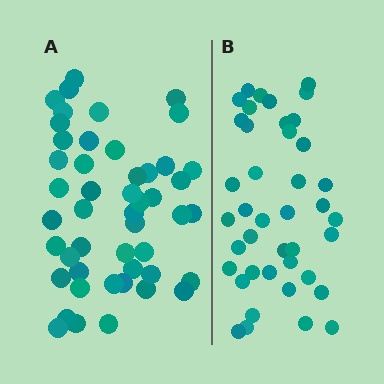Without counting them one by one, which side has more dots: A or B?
Region A (the left region) has more dots.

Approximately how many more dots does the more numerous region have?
Region A has roughly 8 or so more dots than region B.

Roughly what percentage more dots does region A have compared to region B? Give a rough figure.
About 15% more.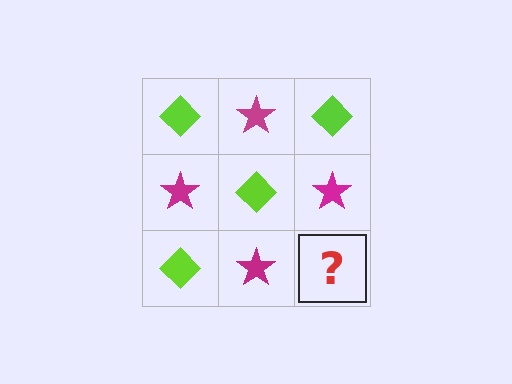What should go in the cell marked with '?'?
The missing cell should contain a lime diamond.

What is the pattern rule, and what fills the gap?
The rule is that it alternates lime diamond and magenta star in a checkerboard pattern. The gap should be filled with a lime diamond.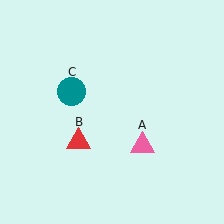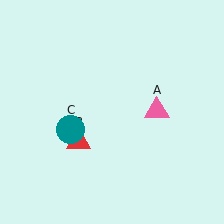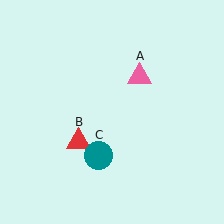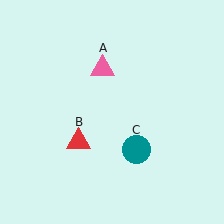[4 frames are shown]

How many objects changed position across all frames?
2 objects changed position: pink triangle (object A), teal circle (object C).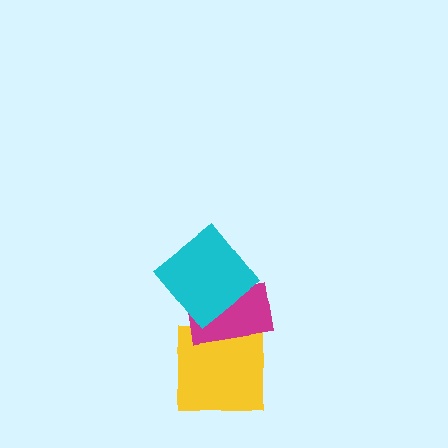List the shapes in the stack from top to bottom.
From top to bottom: the cyan diamond, the magenta rectangle, the yellow square.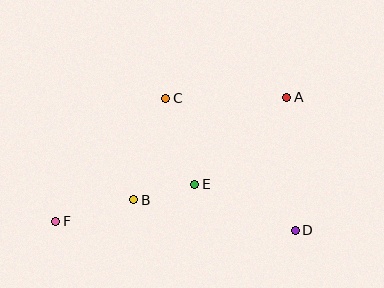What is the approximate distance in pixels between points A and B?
The distance between A and B is approximately 184 pixels.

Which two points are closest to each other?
Points B and E are closest to each other.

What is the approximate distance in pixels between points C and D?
The distance between C and D is approximately 185 pixels.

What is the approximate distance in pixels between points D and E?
The distance between D and E is approximately 110 pixels.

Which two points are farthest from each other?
Points A and F are farthest from each other.